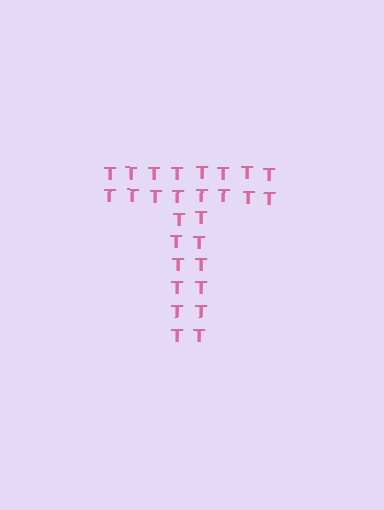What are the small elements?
The small elements are letter T's.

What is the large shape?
The large shape is the letter T.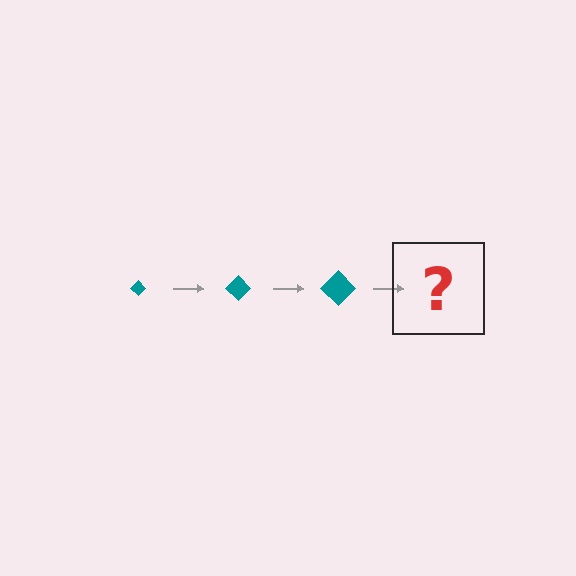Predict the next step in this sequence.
The next step is a teal diamond, larger than the previous one.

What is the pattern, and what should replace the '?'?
The pattern is that the diamond gets progressively larger each step. The '?' should be a teal diamond, larger than the previous one.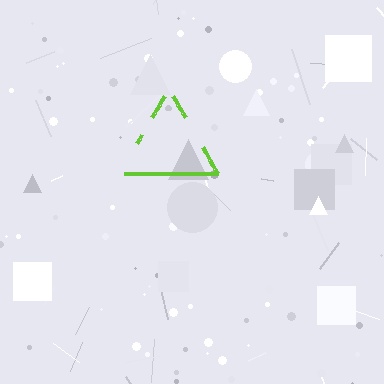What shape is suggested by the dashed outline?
The dashed outline suggests a triangle.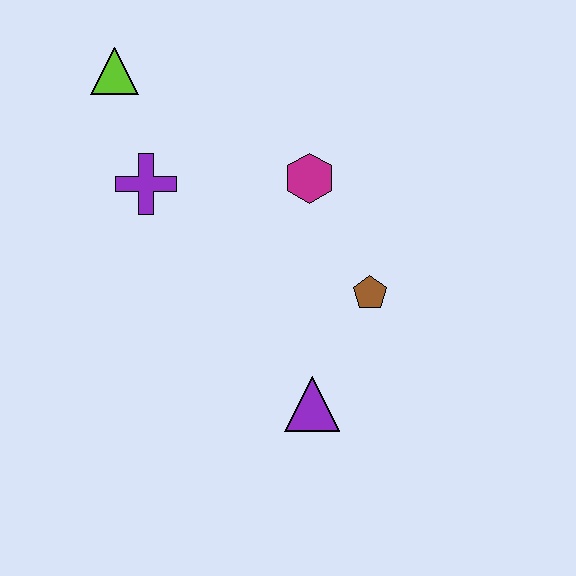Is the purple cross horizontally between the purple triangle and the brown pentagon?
No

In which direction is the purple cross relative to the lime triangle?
The purple cross is below the lime triangle.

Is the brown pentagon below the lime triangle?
Yes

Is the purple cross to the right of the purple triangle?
No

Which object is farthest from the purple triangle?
The lime triangle is farthest from the purple triangle.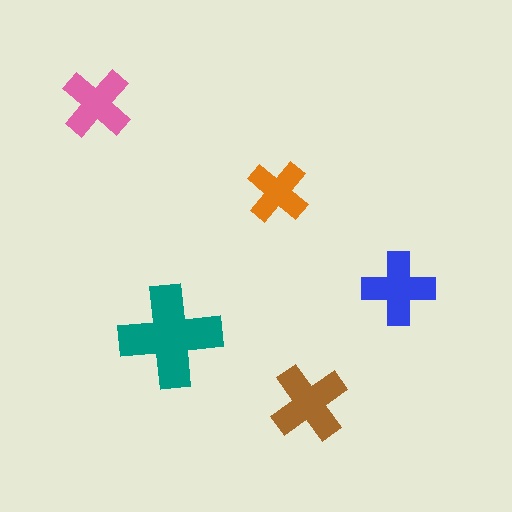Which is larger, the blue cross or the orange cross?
The blue one.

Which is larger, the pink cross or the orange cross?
The pink one.